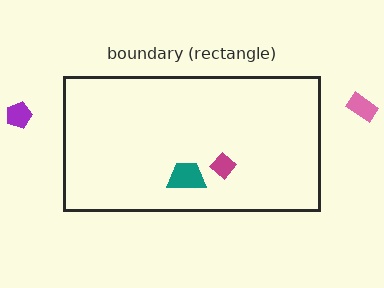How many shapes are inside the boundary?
2 inside, 2 outside.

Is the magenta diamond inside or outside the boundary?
Inside.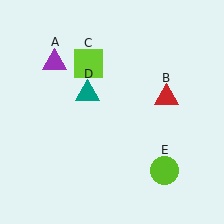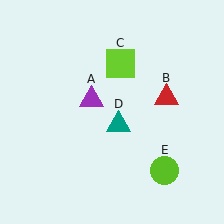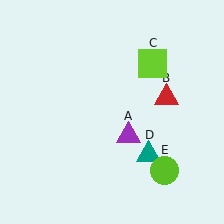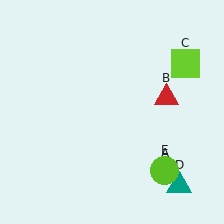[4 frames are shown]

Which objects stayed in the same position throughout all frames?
Red triangle (object B) and lime circle (object E) remained stationary.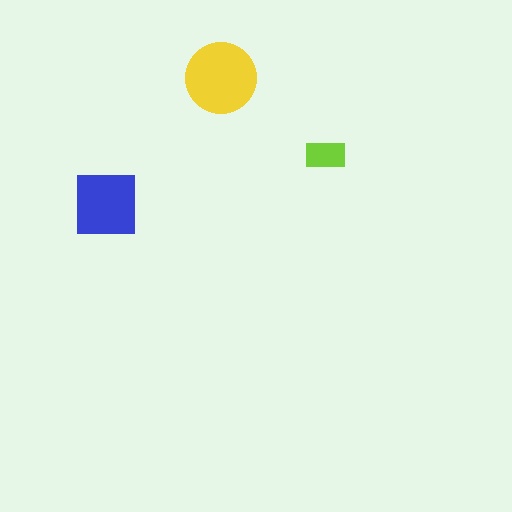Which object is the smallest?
The lime rectangle.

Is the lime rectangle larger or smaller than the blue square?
Smaller.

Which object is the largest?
The yellow circle.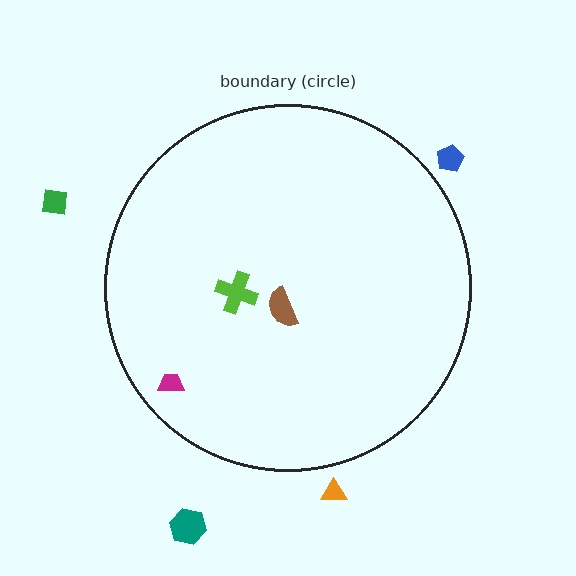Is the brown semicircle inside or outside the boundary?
Inside.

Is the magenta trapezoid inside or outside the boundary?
Inside.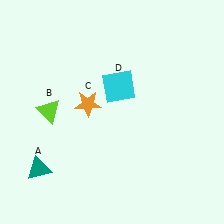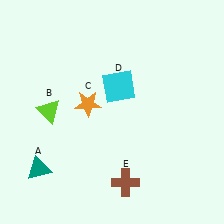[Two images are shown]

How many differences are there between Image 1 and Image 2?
There is 1 difference between the two images.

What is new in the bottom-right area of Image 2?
A brown cross (E) was added in the bottom-right area of Image 2.